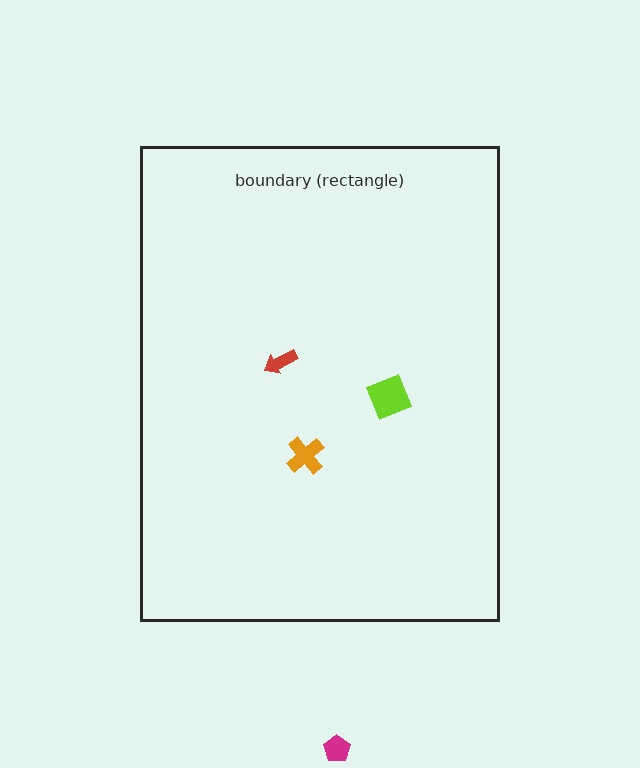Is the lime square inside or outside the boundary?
Inside.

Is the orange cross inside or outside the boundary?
Inside.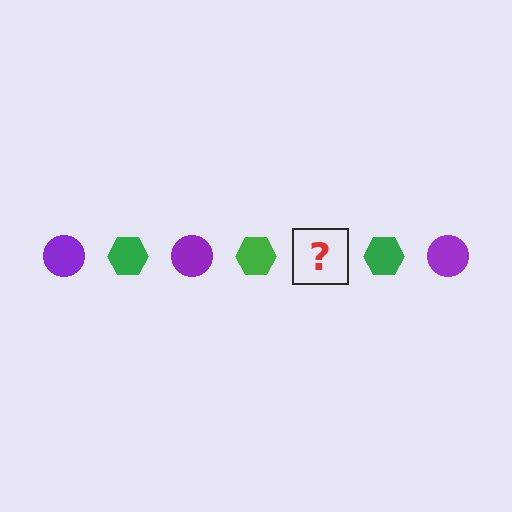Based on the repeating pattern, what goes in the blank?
The blank should be a purple circle.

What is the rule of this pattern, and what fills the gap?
The rule is that the pattern alternates between purple circle and green hexagon. The gap should be filled with a purple circle.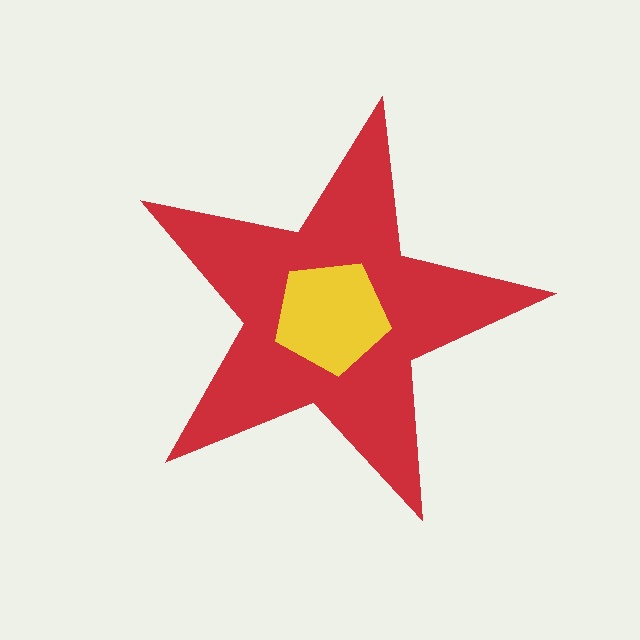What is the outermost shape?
The red star.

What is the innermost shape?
The yellow pentagon.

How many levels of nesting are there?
2.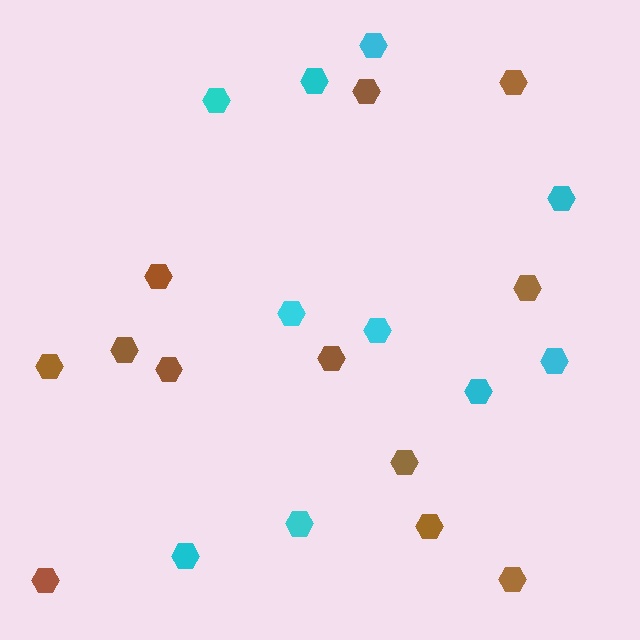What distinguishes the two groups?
There are 2 groups: one group of cyan hexagons (10) and one group of brown hexagons (12).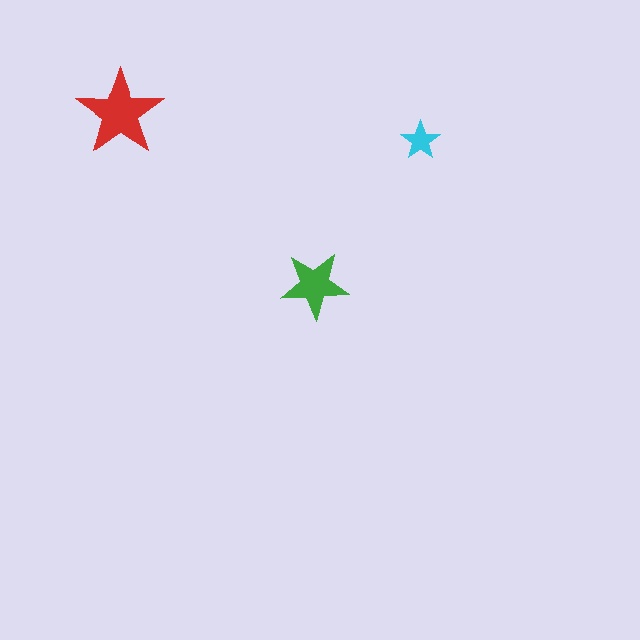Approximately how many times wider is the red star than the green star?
About 1.5 times wider.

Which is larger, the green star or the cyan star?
The green one.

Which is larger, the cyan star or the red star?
The red one.